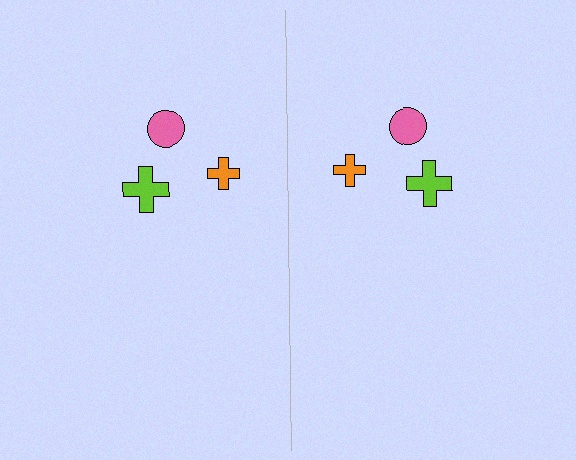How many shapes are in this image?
There are 6 shapes in this image.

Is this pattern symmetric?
Yes, this pattern has bilateral (reflection) symmetry.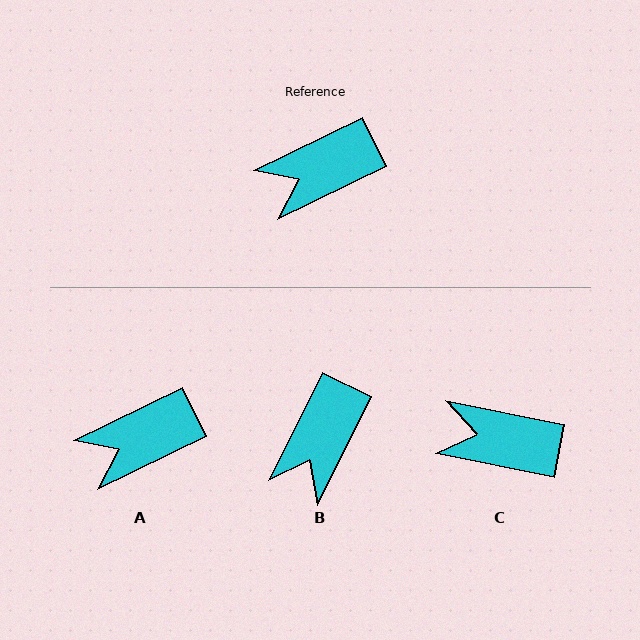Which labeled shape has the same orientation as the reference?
A.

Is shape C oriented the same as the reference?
No, it is off by about 37 degrees.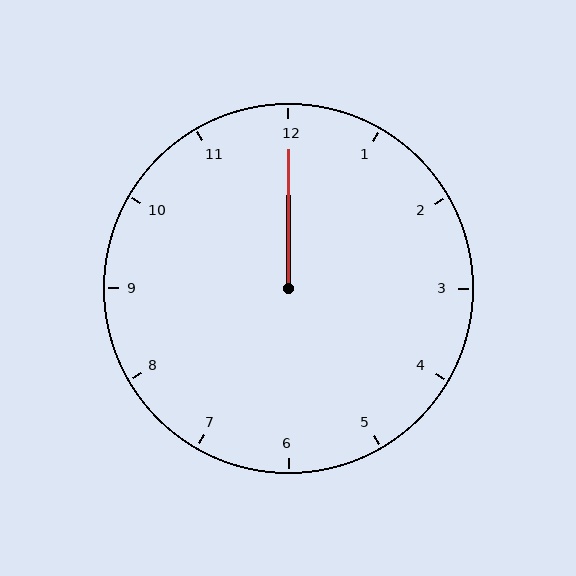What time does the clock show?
12:00.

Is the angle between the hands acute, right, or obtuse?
It is acute.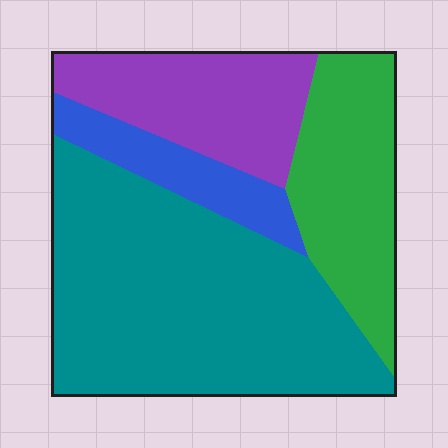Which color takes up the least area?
Blue, at roughly 10%.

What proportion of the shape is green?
Green covers roughly 20% of the shape.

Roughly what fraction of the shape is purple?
Purple covers roughly 20% of the shape.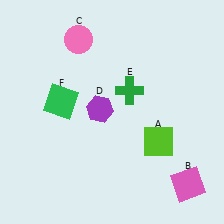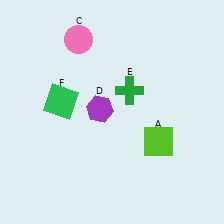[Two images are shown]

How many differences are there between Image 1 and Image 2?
There is 1 difference between the two images.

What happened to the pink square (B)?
The pink square (B) was removed in Image 2. It was in the bottom-right area of Image 1.